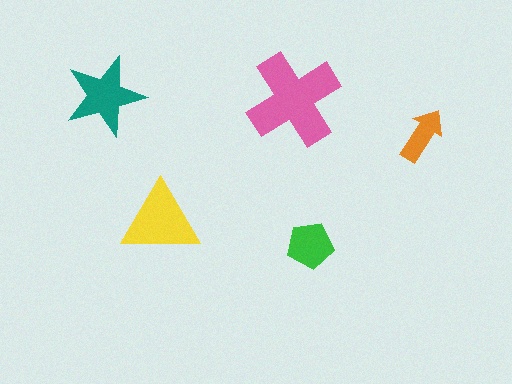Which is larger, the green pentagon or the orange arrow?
The green pentagon.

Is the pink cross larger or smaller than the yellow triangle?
Larger.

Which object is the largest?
The pink cross.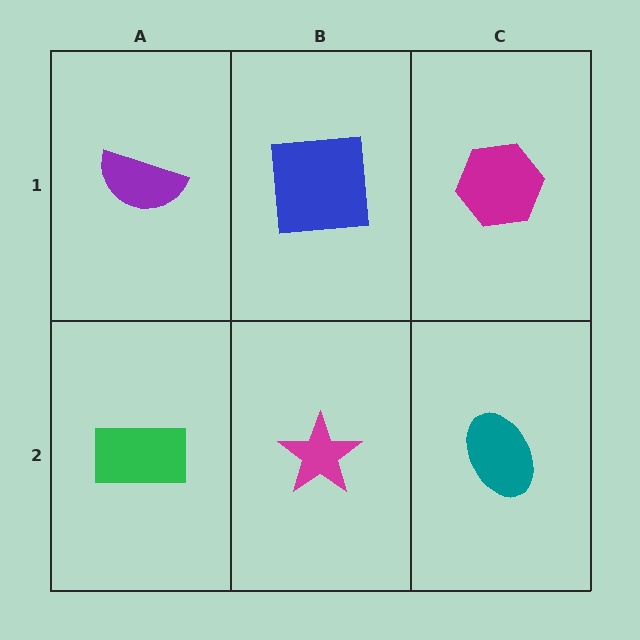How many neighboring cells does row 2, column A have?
2.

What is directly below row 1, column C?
A teal ellipse.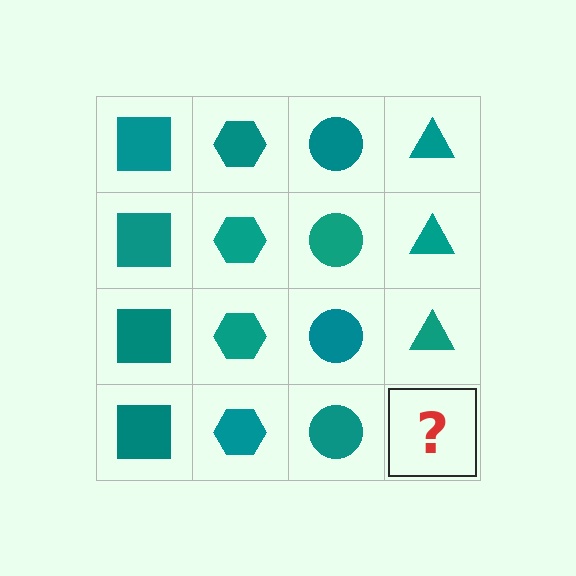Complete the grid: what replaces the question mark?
The question mark should be replaced with a teal triangle.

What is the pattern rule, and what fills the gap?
The rule is that each column has a consistent shape. The gap should be filled with a teal triangle.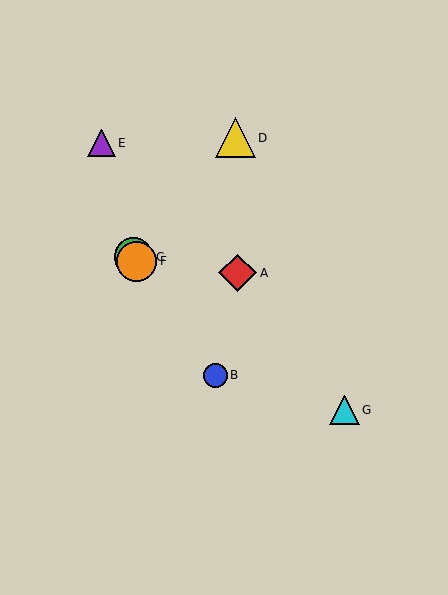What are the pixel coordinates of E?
Object E is at (102, 143).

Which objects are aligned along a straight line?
Objects B, C, F are aligned along a straight line.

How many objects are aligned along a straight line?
3 objects (B, C, F) are aligned along a straight line.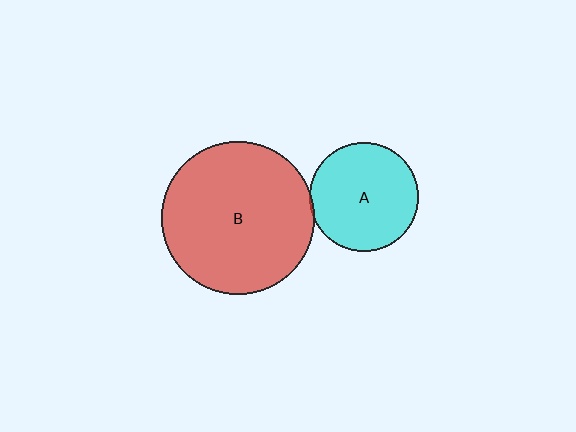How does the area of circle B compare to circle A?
Approximately 2.0 times.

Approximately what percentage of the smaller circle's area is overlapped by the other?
Approximately 5%.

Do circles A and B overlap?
Yes.